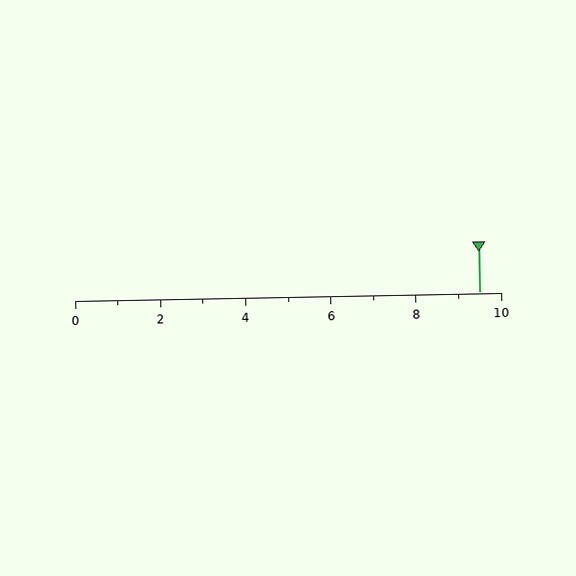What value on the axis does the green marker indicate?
The marker indicates approximately 9.5.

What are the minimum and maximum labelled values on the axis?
The axis runs from 0 to 10.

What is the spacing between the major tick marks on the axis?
The major ticks are spaced 2 apart.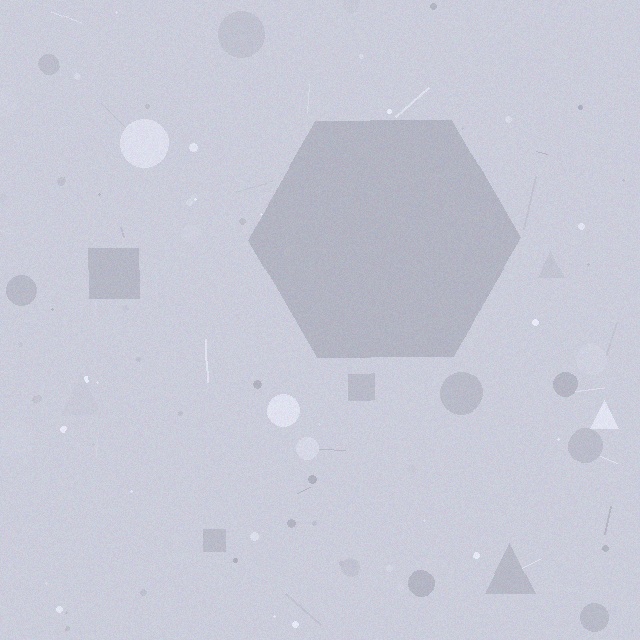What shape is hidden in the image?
A hexagon is hidden in the image.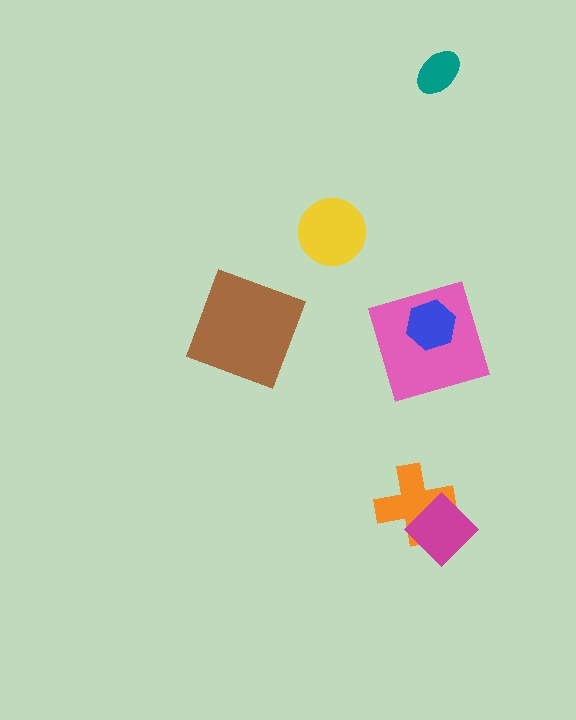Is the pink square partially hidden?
Yes, it is partially covered by another shape.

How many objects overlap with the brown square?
0 objects overlap with the brown square.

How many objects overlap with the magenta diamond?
1 object overlaps with the magenta diamond.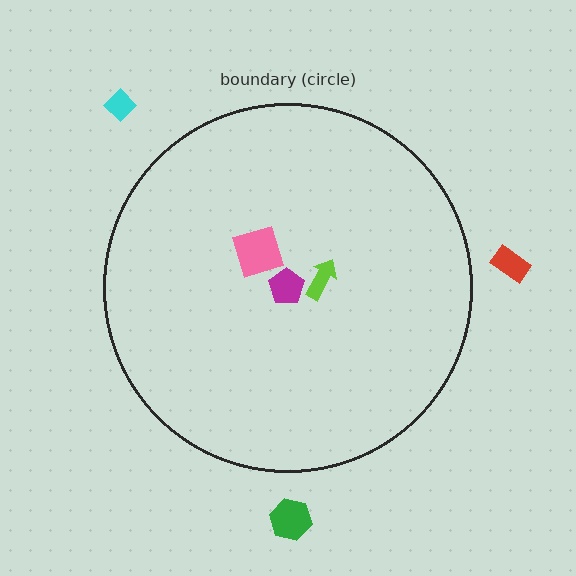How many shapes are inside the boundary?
3 inside, 3 outside.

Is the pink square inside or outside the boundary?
Inside.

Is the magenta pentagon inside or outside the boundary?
Inside.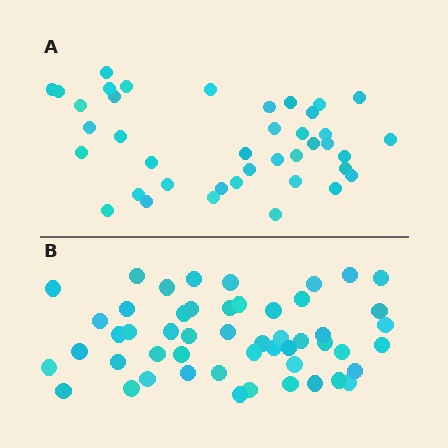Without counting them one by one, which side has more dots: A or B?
Region B (the bottom region) has more dots.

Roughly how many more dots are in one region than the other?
Region B has roughly 12 or so more dots than region A.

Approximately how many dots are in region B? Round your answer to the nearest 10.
About 50 dots. (The exact count is 51, which rounds to 50.)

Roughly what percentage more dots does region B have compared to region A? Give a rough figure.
About 30% more.